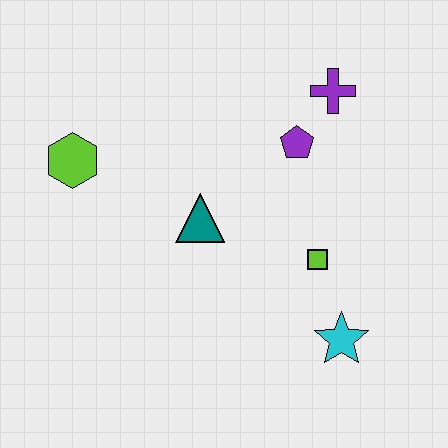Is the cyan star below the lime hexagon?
Yes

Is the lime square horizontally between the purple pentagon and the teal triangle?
No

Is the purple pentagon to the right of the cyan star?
No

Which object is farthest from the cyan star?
The lime hexagon is farthest from the cyan star.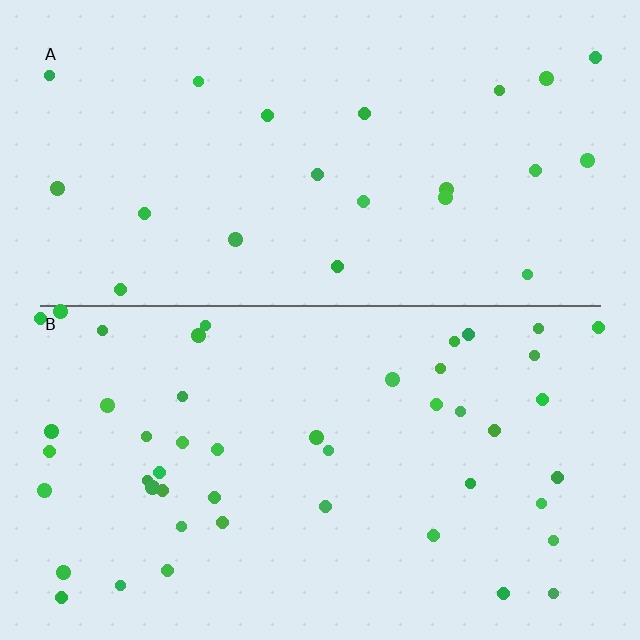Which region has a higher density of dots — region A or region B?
B (the bottom).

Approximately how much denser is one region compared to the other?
Approximately 2.1× — region B over region A.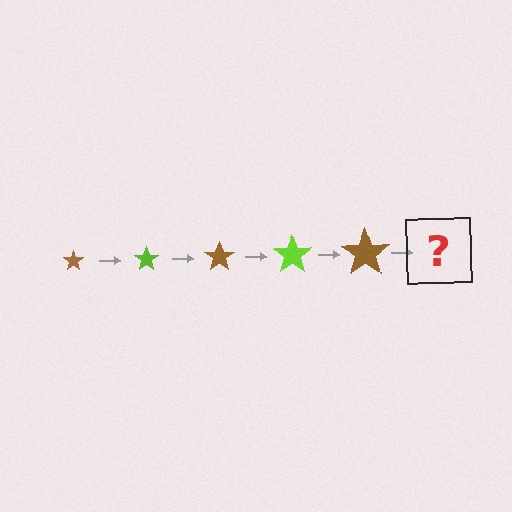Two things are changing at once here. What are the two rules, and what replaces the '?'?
The two rules are that the star grows larger each step and the color cycles through brown and lime. The '?' should be a lime star, larger than the previous one.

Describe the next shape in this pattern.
It should be a lime star, larger than the previous one.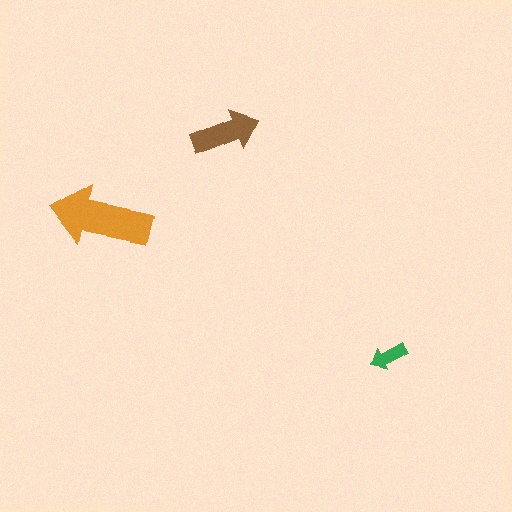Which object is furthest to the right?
The green arrow is rightmost.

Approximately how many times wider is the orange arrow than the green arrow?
About 2.5 times wider.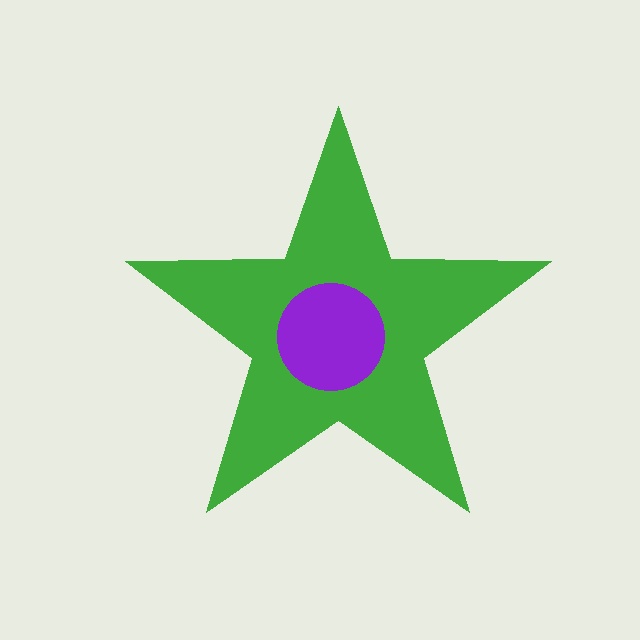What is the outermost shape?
The green star.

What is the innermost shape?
The purple circle.